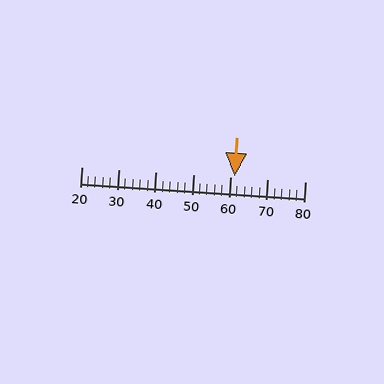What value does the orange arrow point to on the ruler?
The orange arrow points to approximately 61.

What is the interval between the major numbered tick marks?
The major tick marks are spaced 10 units apart.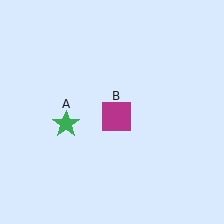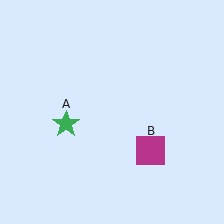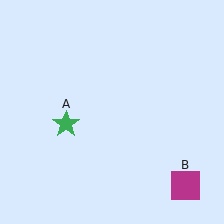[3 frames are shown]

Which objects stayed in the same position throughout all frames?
Green star (object A) remained stationary.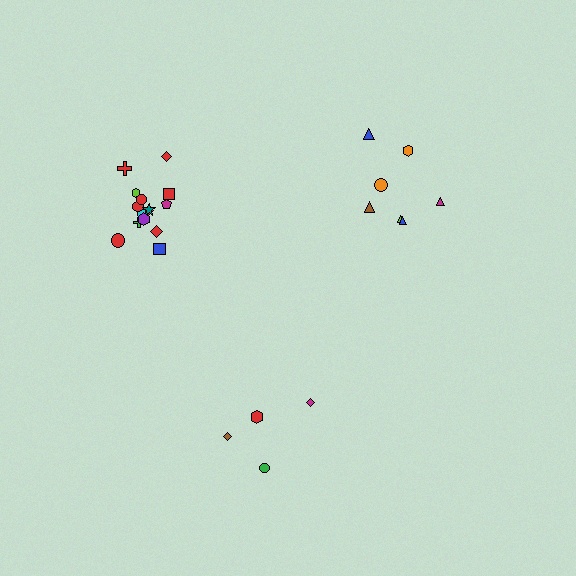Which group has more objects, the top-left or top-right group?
The top-left group.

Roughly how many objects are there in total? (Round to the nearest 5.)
Roughly 25 objects in total.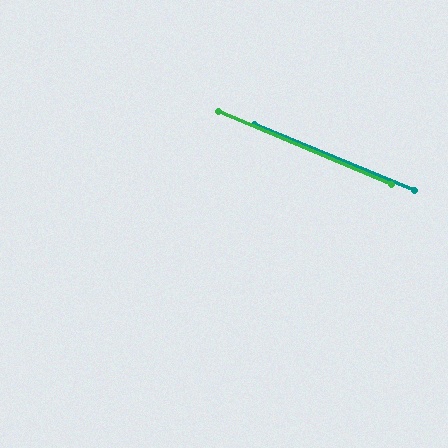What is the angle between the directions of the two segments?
Approximately 1 degree.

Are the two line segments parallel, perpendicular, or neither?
Parallel — their directions differ by only 0.5°.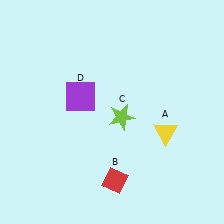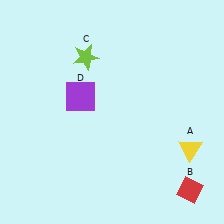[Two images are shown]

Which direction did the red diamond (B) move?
The red diamond (B) moved right.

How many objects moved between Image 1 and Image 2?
3 objects moved between the two images.